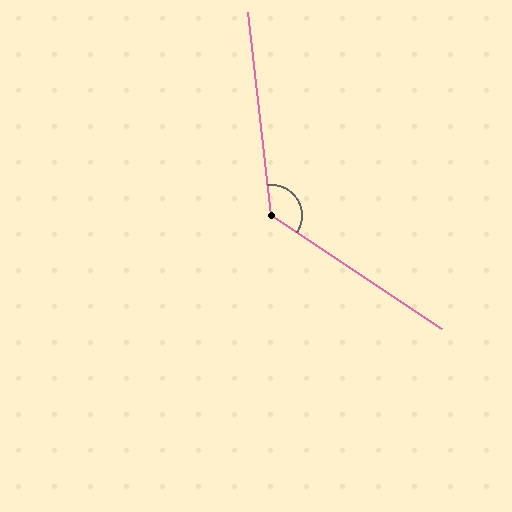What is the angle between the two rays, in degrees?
Approximately 130 degrees.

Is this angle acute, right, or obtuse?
It is obtuse.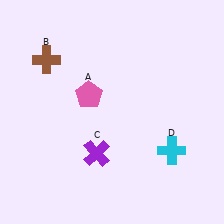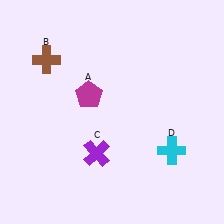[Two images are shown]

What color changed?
The pentagon (A) changed from pink in Image 1 to magenta in Image 2.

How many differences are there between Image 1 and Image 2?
There is 1 difference between the two images.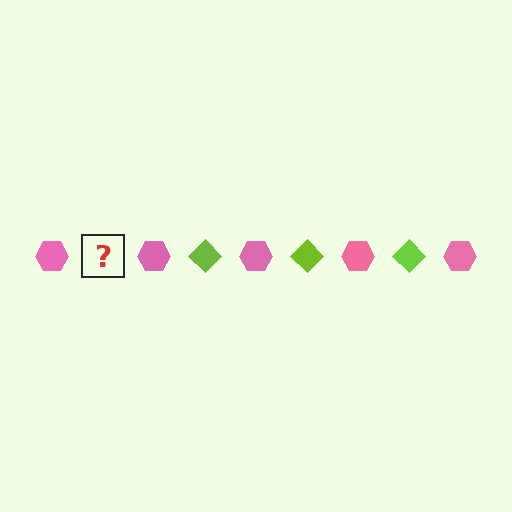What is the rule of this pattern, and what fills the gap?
The rule is that the pattern alternates between pink hexagon and lime diamond. The gap should be filled with a lime diamond.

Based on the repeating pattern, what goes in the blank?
The blank should be a lime diamond.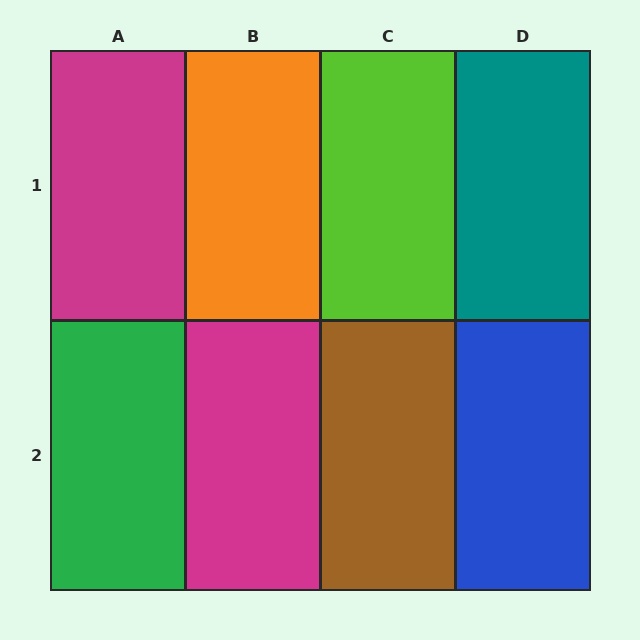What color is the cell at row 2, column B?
Magenta.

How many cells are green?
1 cell is green.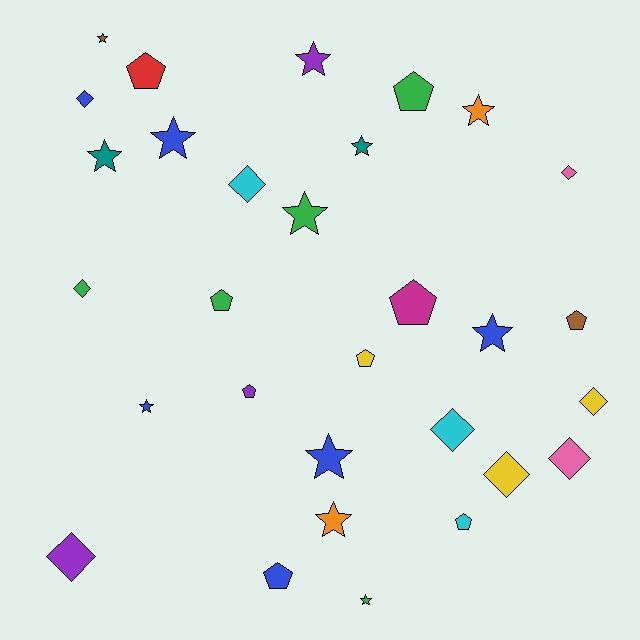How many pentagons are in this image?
There are 9 pentagons.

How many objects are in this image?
There are 30 objects.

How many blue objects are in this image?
There are 6 blue objects.